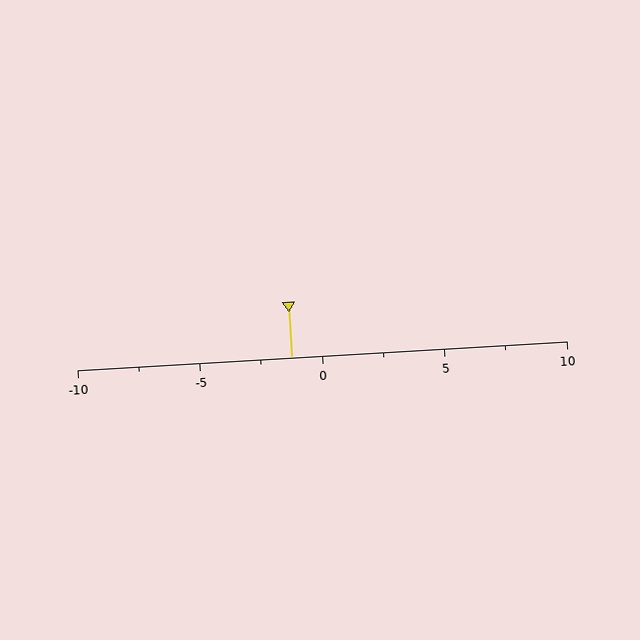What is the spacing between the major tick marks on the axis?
The major ticks are spaced 5 apart.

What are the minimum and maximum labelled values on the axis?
The axis runs from -10 to 10.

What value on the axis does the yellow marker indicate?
The marker indicates approximately -1.2.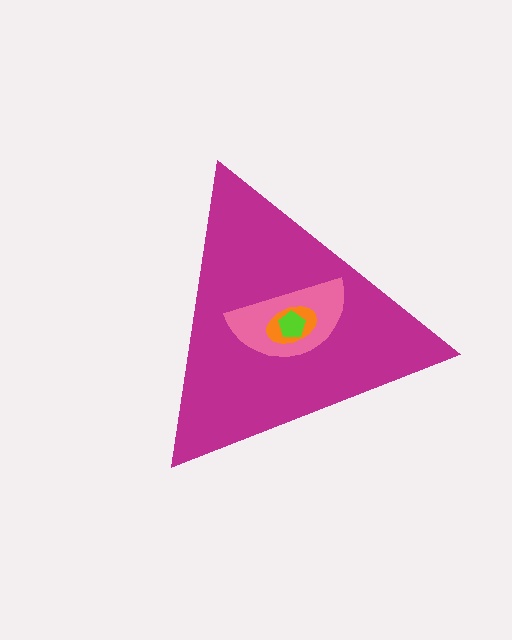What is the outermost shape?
The magenta triangle.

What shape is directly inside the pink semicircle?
The orange ellipse.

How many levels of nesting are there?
4.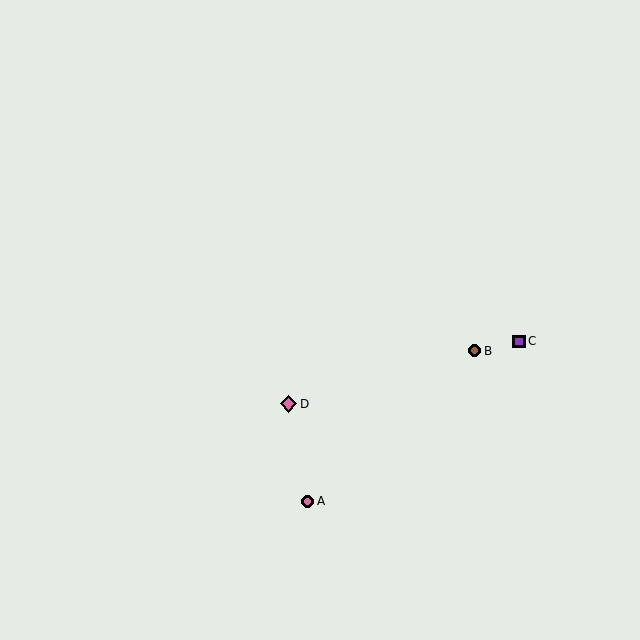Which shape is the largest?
The pink diamond (labeled D) is the largest.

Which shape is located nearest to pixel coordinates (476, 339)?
The brown circle (labeled B) at (475, 351) is nearest to that location.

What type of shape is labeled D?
Shape D is a pink diamond.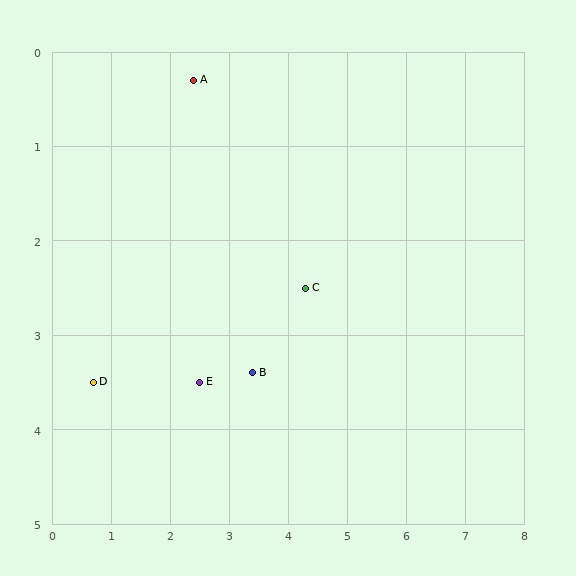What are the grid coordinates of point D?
Point D is at approximately (0.7, 3.5).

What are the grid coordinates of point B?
Point B is at approximately (3.4, 3.4).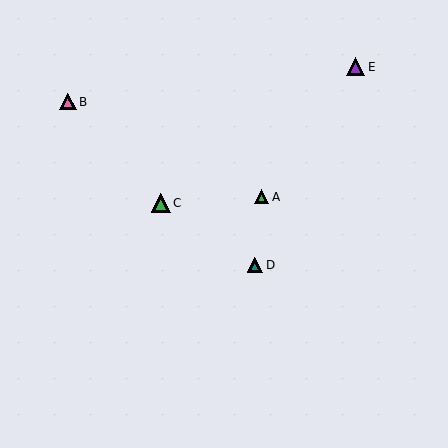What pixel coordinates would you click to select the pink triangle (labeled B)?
Click at (68, 102) to select the pink triangle B.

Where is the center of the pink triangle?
The center of the pink triangle is at (68, 102).